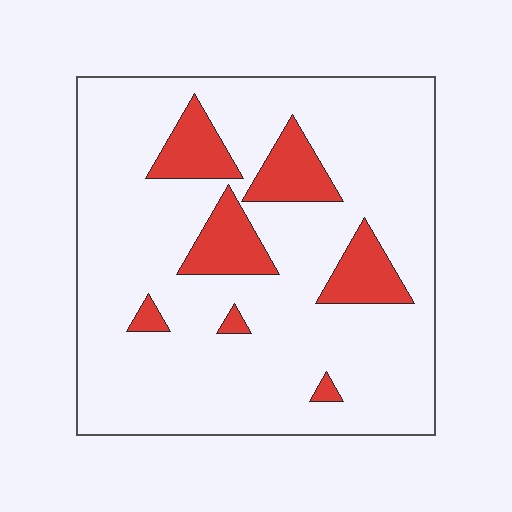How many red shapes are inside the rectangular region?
7.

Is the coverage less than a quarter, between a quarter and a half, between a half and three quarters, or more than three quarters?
Less than a quarter.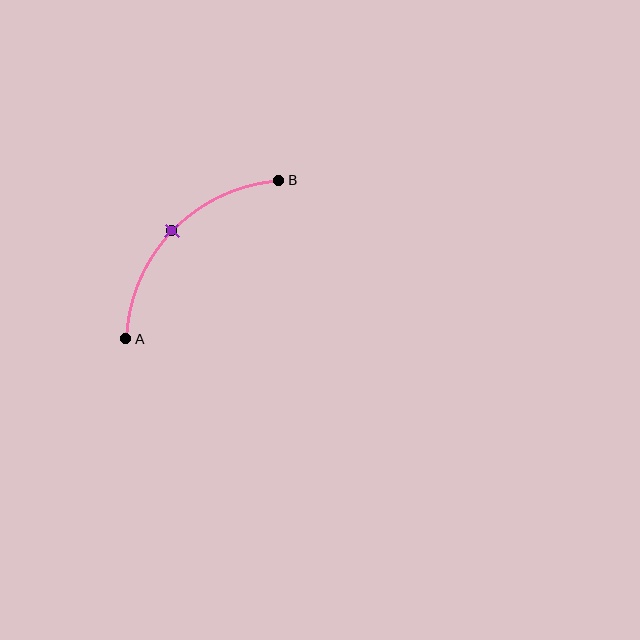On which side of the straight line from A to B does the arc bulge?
The arc bulges above and to the left of the straight line connecting A and B.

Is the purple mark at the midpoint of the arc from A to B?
Yes. The purple mark lies on the arc at equal arc-length from both A and B — it is the arc midpoint.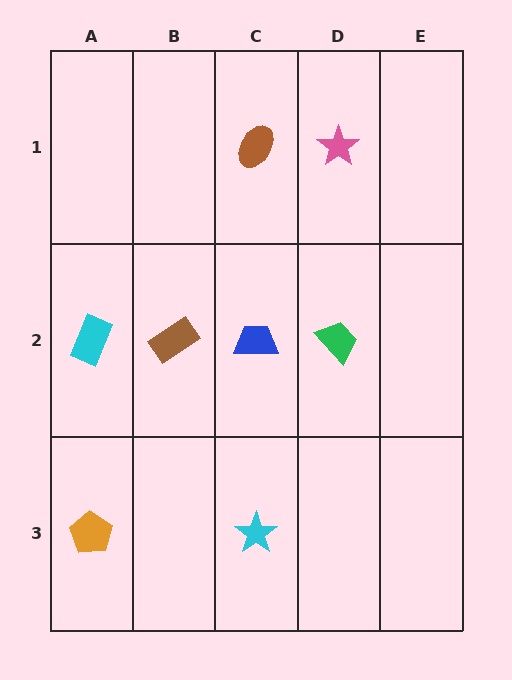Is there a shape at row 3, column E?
No, that cell is empty.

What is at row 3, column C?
A cyan star.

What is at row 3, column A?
An orange pentagon.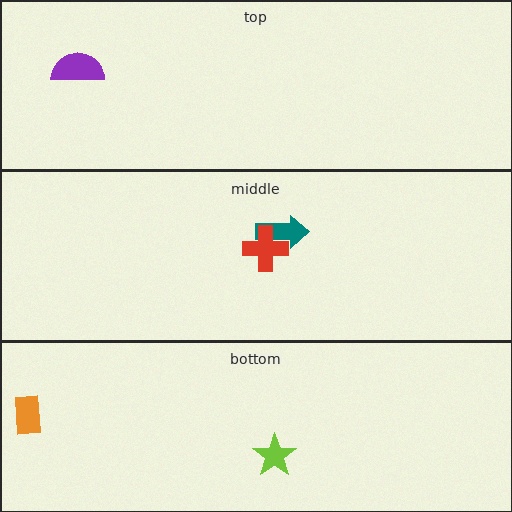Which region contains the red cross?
The middle region.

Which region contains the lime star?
The bottom region.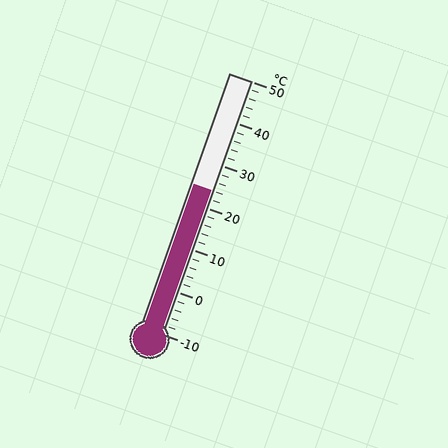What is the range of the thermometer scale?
The thermometer scale ranges from -10°C to 50°C.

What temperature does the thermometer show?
The thermometer shows approximately 24°C.